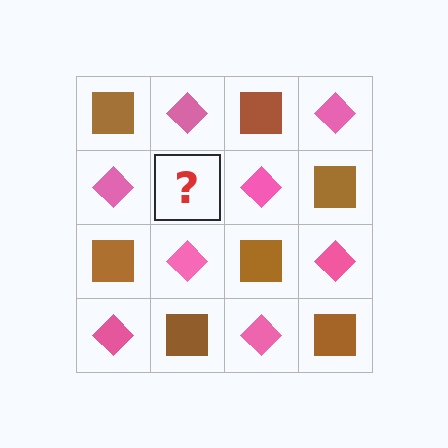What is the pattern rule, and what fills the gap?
The rule is that it alternates brown square and pink diamond in a checkerboard pattern. The gap should be filled with a brown square.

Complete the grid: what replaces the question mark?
The question mark should be replaced with a brown square.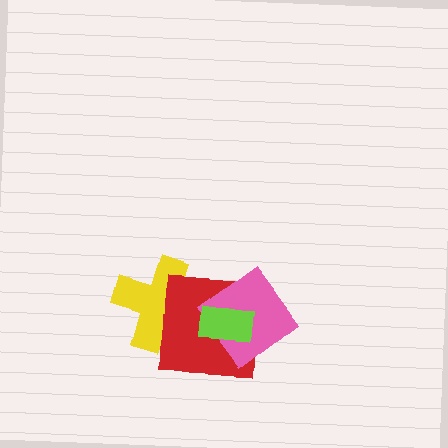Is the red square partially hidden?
Yes, it is partially covered by another shape.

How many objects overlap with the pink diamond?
2 objects overlap with the pink diamond.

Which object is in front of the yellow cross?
The red square is in front of the yellow cross.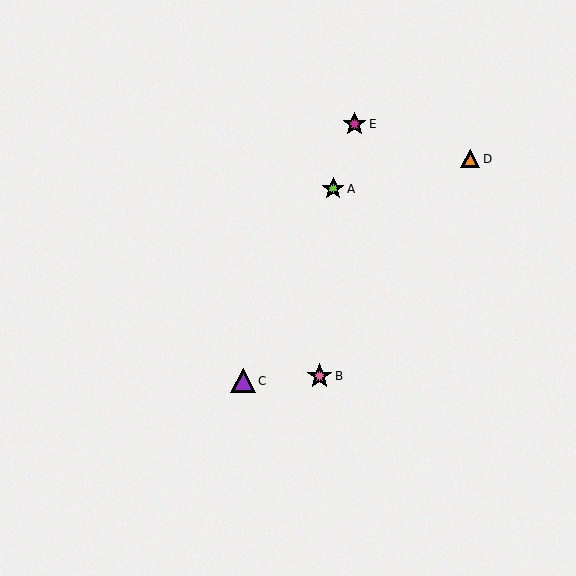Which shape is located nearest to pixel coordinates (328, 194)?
The lime star (labeled A) at (333, 189) is nearest to that location.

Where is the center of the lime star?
The center of the lime star is at (333, 189).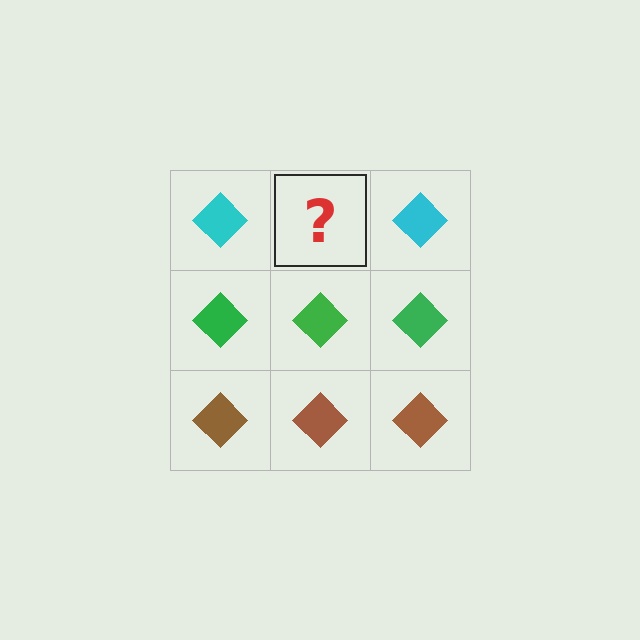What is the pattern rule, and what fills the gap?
The rule is that each row has a consistent color. The gap should be filled with a cyan diamond.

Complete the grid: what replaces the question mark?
The question mark should be replaced with a cyan diamond.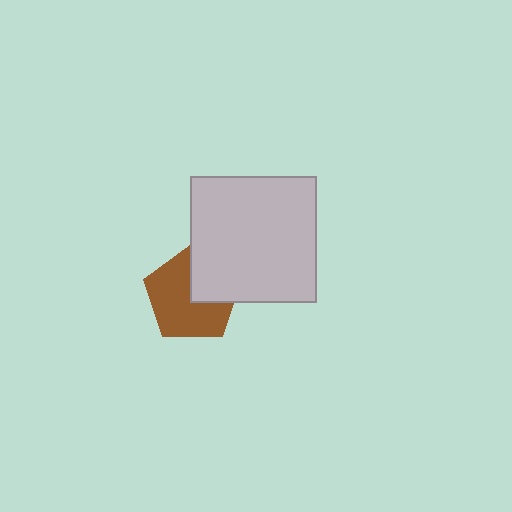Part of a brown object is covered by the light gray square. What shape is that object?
It is a pentagon.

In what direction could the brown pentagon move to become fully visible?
The brown pentagon could move toward the lower-left. That would shift it out from behind the light gray square entirely.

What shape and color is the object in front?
The object in front is a light gray square.